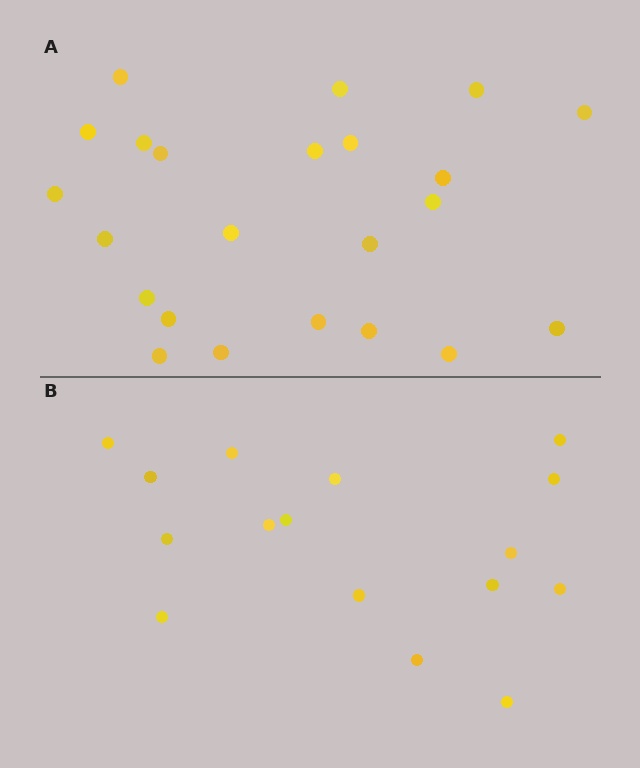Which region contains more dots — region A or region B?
Region A (the top region) has more dots.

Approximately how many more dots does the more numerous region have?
Region A has roughly 8 or so more dots than region B.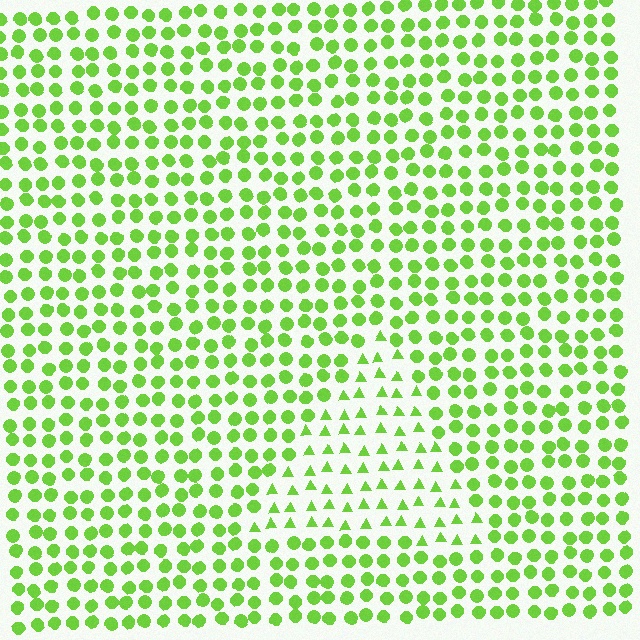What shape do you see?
I see a triangle.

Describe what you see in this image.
The image is filled with small lime elements arranged in a uniform grid. A triangle-shaped region contains triangles, while the surrounding area contains circles. The boundary is defined purely by the change in element shape.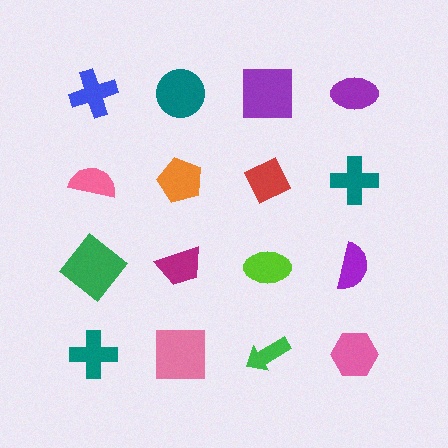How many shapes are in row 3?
4 shapes.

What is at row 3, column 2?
A magenta trapezoid.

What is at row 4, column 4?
A pink hexagon.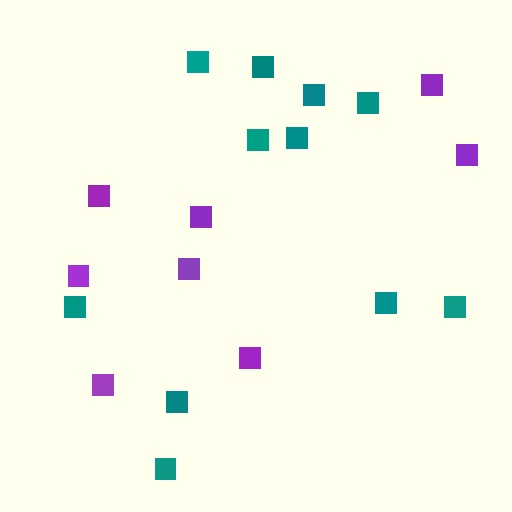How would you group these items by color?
There are 2 groups: one group of purple squares (8) and one group of teal squares (11).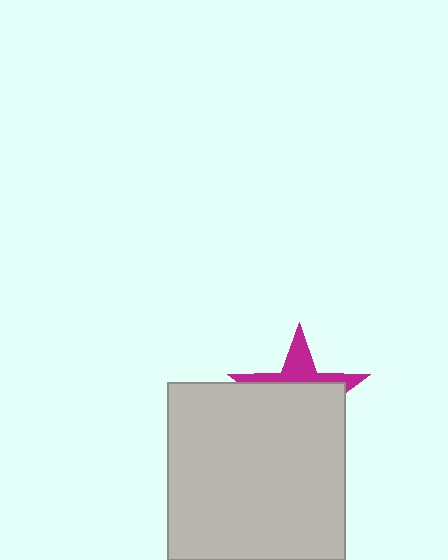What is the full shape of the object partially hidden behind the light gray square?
The partially hidden object is a magenta star.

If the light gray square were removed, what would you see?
You would see the complete magenta star.